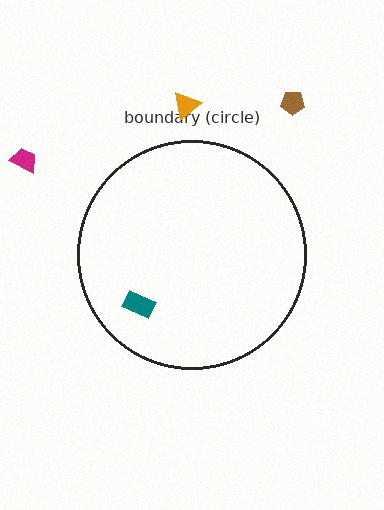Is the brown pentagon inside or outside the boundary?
Outside.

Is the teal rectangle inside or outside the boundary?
Inside.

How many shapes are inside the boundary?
1 inside, 3 outside.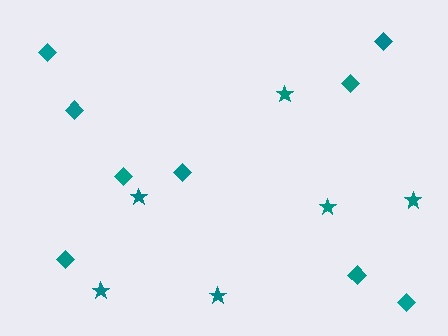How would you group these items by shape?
There are 2 groups: one group of stars (6) and one group of diamonds (9).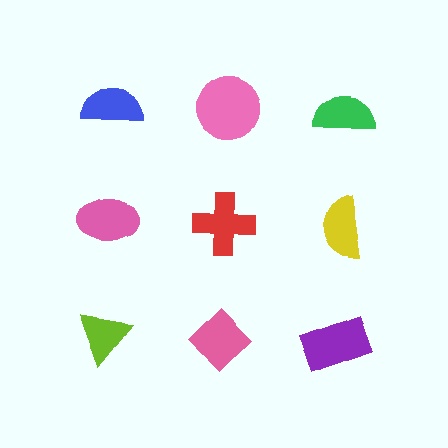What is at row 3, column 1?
A lime triangle.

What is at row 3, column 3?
A purple rectangle.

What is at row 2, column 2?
A red cross.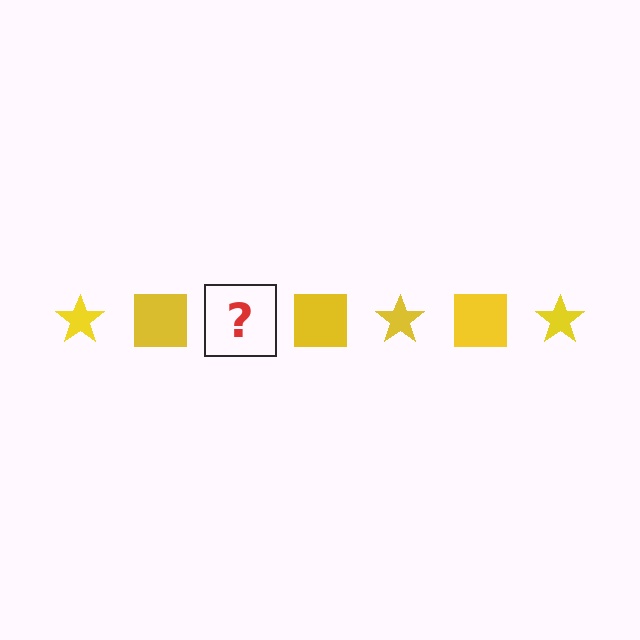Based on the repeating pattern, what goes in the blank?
The blank should be a yellow star.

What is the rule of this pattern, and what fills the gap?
The rule is that the pattern cycles through star, square shapes in yellow. The gap should be filled with a yellow star.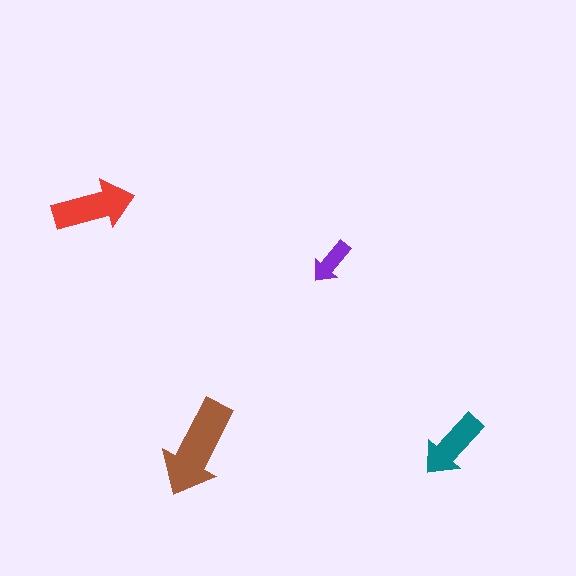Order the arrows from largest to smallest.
the brown one, the red one, the teal one, the purple one.